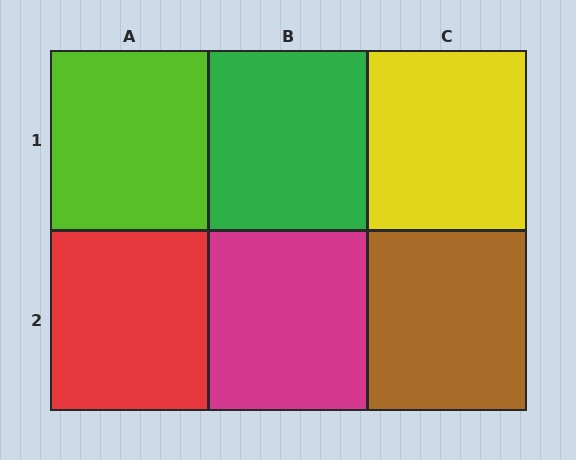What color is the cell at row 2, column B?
Magenta.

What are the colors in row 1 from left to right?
Lime, green, yellow.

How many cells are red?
1 cell is red.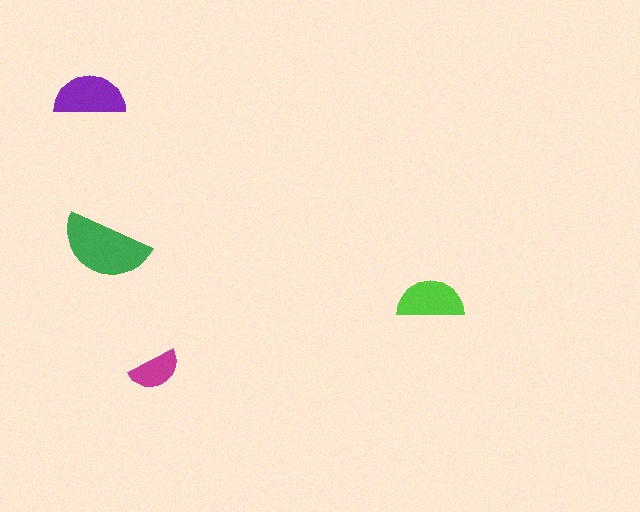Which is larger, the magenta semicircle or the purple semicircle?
The purple one.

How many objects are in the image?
There are 4 objects in the image.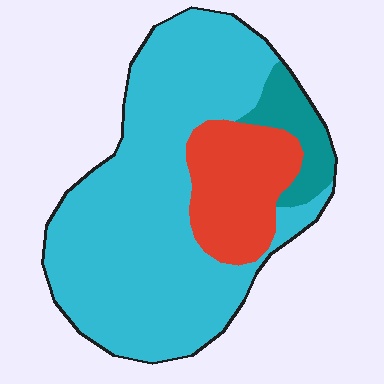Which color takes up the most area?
Cyan, at roughly 70%.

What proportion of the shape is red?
Red takes up about one fifth (1/5) of the shape.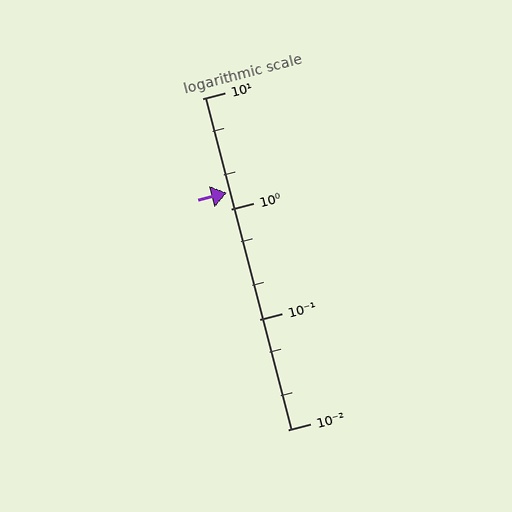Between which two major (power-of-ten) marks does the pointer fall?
The pointer is between 1 and 10.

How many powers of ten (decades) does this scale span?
The scale spans 3 decades, from 0.01 to 10.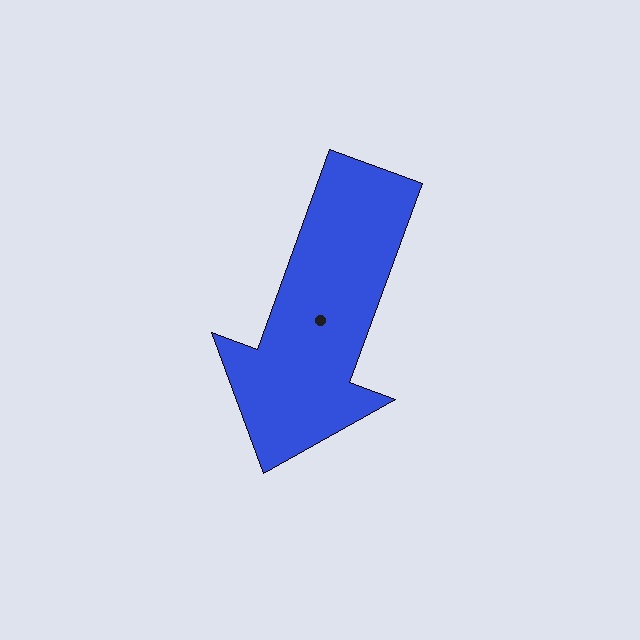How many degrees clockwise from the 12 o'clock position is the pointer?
Approximately 200 degrees.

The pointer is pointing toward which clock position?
Roughly 7 o'clock.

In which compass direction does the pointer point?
South.